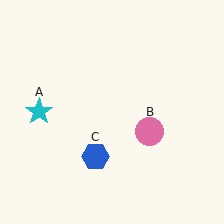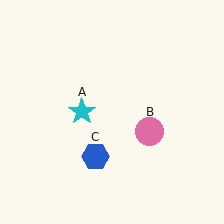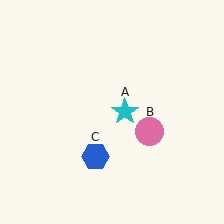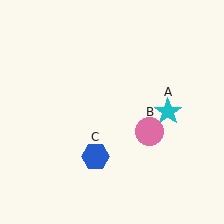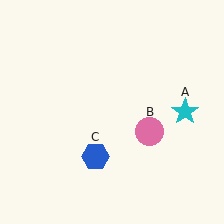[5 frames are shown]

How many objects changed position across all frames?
1 object changed position: cyan star (object A).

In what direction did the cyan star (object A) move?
The cyan star (object A) moved right.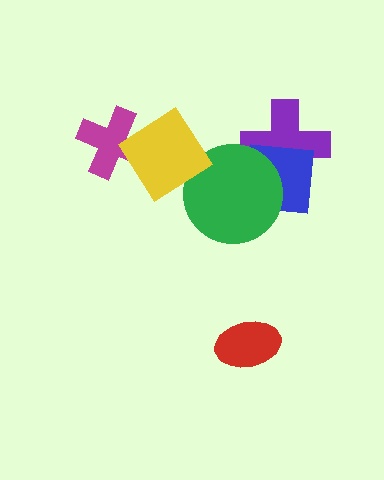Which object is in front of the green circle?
The yellow diamond is in front of the green circle.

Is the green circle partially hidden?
Yes, it is partially covered by another shape.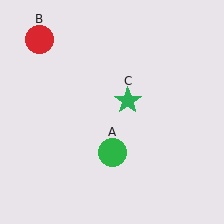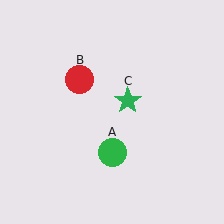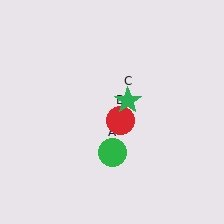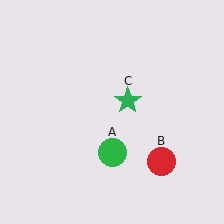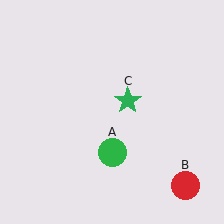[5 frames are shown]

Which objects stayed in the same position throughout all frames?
Green circle (object A) and green star (object C) remained stationary.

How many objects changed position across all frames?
1 object changed position: red circle (object B).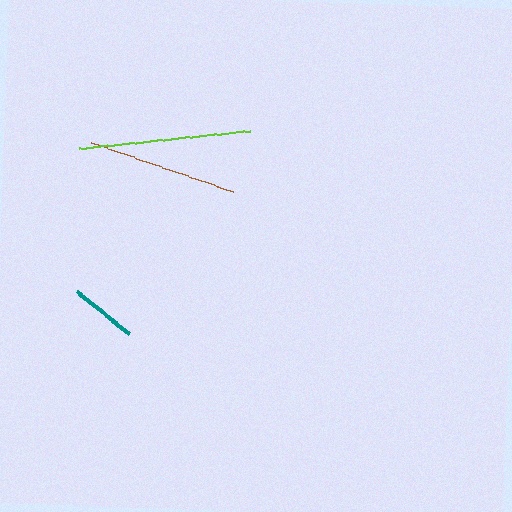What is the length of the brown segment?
The brown segment is approximately 151 pixels long.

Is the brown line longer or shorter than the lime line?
The lime line is longer than the brown line.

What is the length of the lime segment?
The lime segment is approximately 172 pixels long.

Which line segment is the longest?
The lime line is the longest at approximately 172 pixels.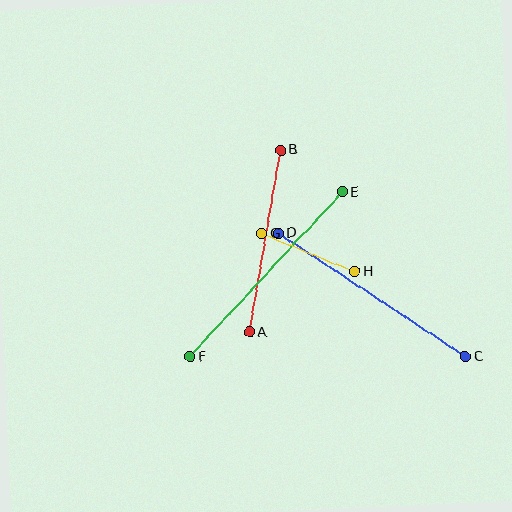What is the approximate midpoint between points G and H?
The midpoint is at approximately (308, 253) pixels.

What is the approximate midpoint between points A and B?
The midpoint is at approximately (265, 241) pixels.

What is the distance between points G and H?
The distance is approximately 100 pixels.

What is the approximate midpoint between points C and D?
The midpoint is at approximately (372, 295) pixels.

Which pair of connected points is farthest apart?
Points E and F are farthest apart.